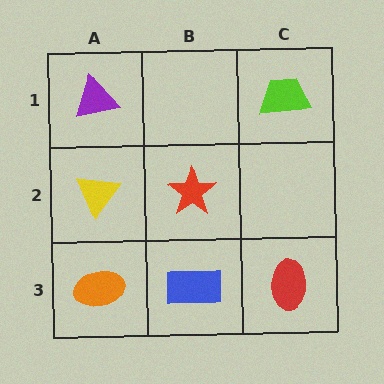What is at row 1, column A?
A purple triangle.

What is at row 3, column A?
An orange ellipse.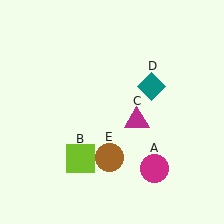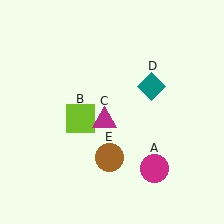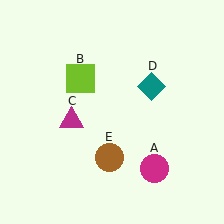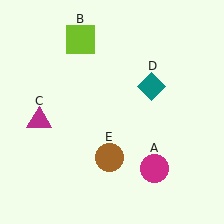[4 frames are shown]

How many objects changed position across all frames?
2 objects changed position: lime square (object B), magenta triangle (object C).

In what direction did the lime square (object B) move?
The lime square (object B) moved up.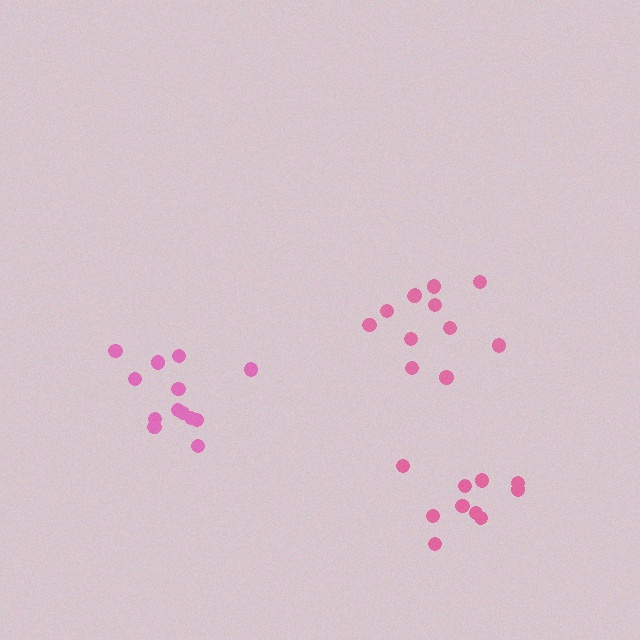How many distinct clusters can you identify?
There are 3 distinct clusters.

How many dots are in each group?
Group 1: 13 dots, Group 2: 10 dots, Group 3: 12 dots (35 total).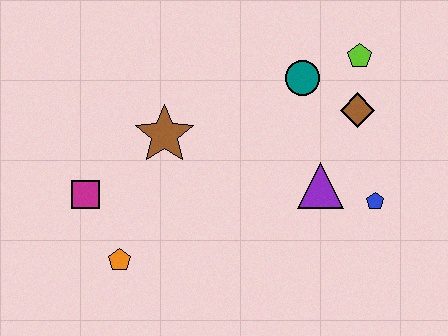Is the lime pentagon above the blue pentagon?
Yes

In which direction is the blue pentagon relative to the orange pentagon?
The blue pentagon is to the right of the orange pentagon.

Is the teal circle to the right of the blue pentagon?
No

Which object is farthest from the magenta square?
The lime pentagon is farthest from the magenta square.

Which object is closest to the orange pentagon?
The magenta square is closest to the orange pentagon.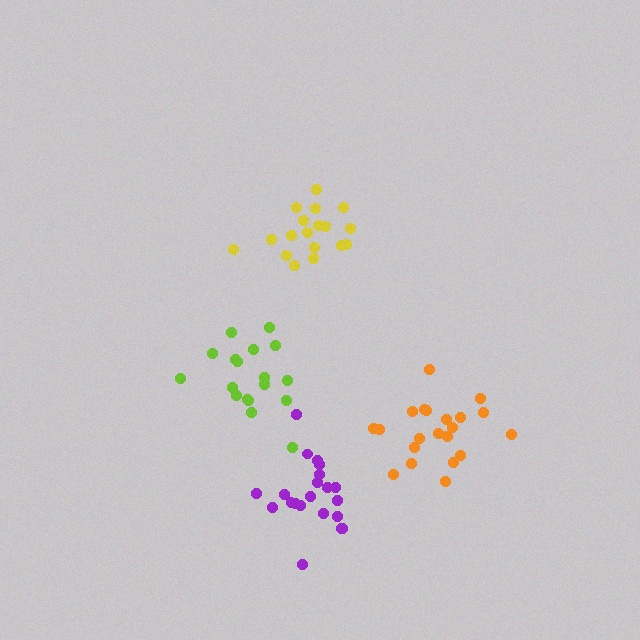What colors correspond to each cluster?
The clusters are colored: purple, yellow, orange, lime.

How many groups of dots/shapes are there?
There are 4 groups.